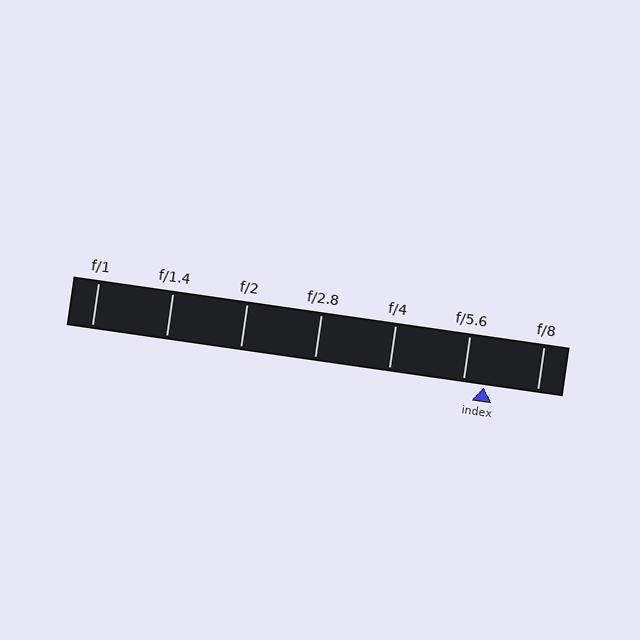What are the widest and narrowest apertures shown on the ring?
The widest aperture shown is f/1 and the narrowest is f/8.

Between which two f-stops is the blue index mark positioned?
The index mark is between f/5.6 and f/8.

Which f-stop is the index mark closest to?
The index mark is closest to f/5.6.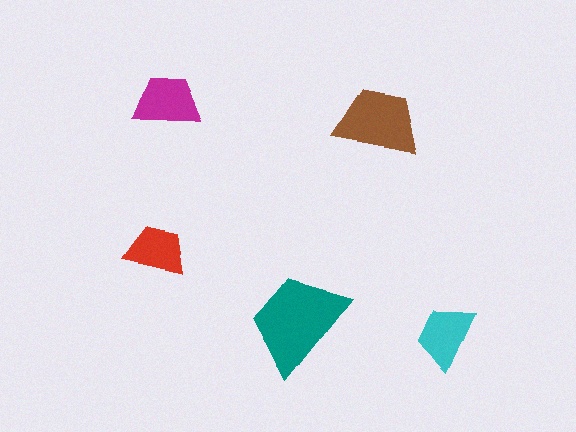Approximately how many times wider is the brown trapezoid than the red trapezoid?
About 1.5 times wider.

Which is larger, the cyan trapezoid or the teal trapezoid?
The teal one.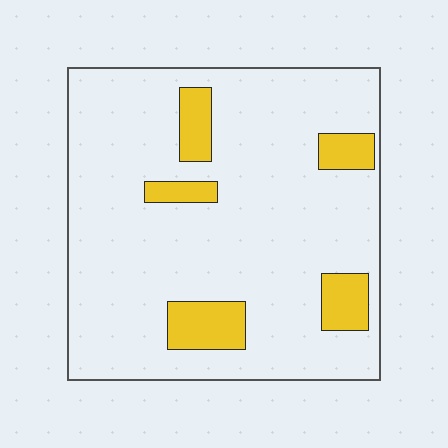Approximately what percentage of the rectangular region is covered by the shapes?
Approximately 15%.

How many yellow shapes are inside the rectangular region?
5.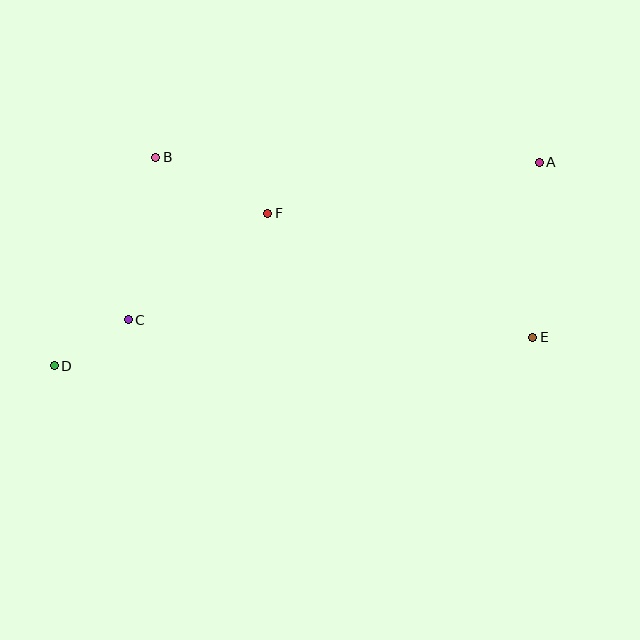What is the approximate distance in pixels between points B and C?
The distance between B and C is approximately 165 pixels.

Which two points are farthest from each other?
Points A and D are farthest from each other.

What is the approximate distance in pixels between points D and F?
The distance between D and F is approximately 263 pixels.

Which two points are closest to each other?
Points C and D are closest to each other.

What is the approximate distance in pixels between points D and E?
The distance between D and E is approximately 479 pixels.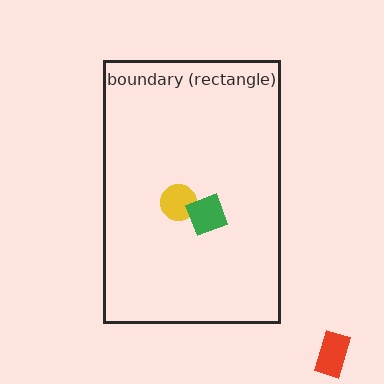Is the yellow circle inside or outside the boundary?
Inside.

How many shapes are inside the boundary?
2 inside, 1 outside.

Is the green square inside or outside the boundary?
Inside.